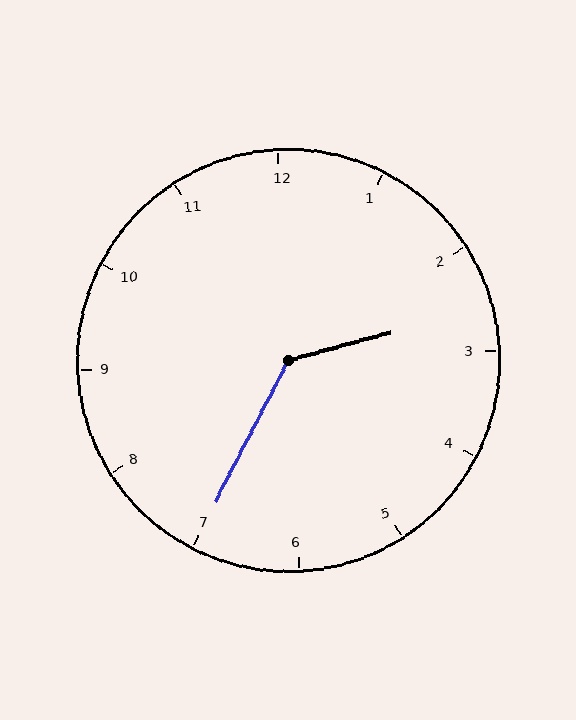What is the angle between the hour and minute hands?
Approximately 132 degrees.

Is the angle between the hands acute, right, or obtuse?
It is obtuse.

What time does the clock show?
2:35.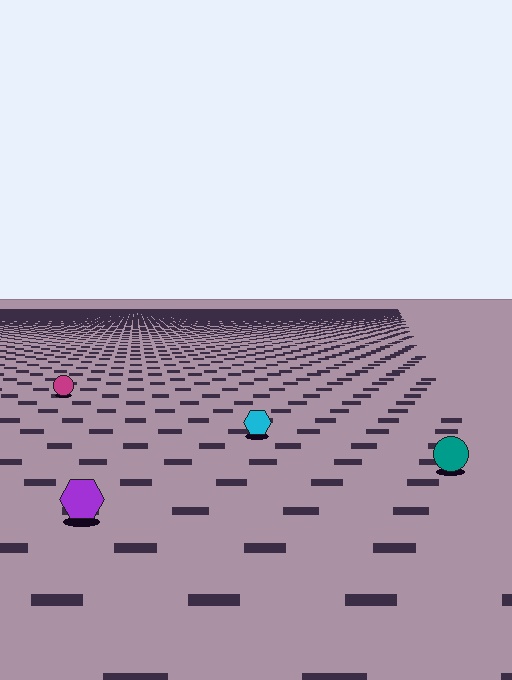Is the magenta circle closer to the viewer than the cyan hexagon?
No. The cyan hexagon is closer — you can tell from the texture gradient: the ground texture is coarser near it.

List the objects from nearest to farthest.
From nearest to farthest: the purple hexagon, the teal circle, the cyan hexagon, the magenta circle.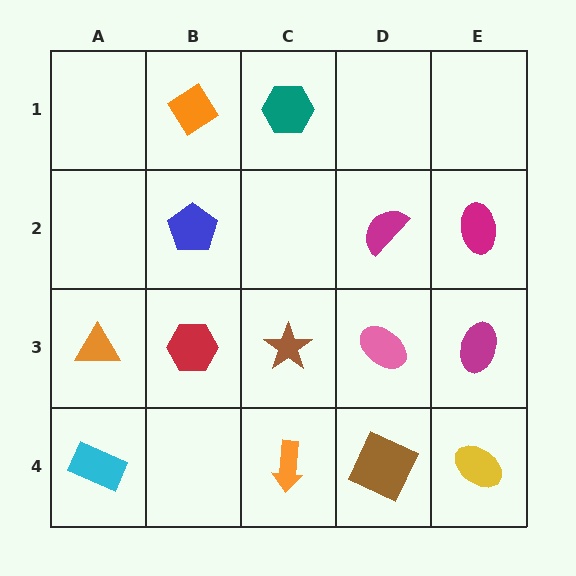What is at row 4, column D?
A brown square.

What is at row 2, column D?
A magenta semicircle.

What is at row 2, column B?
A blue pentagon.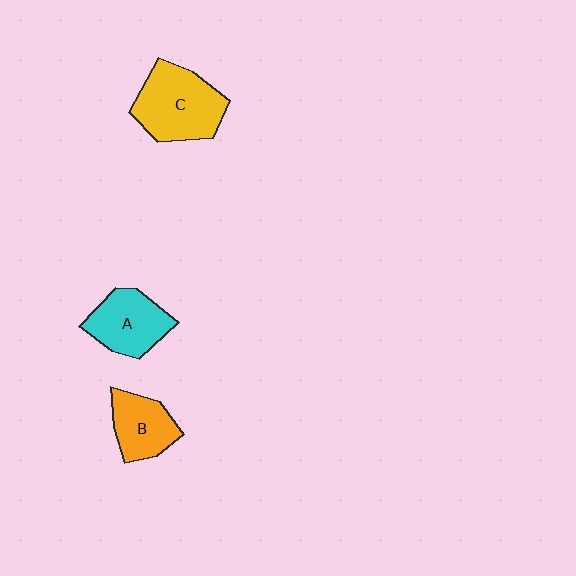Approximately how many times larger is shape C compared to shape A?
Approximately 1.3 times.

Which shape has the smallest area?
Shape B (orange).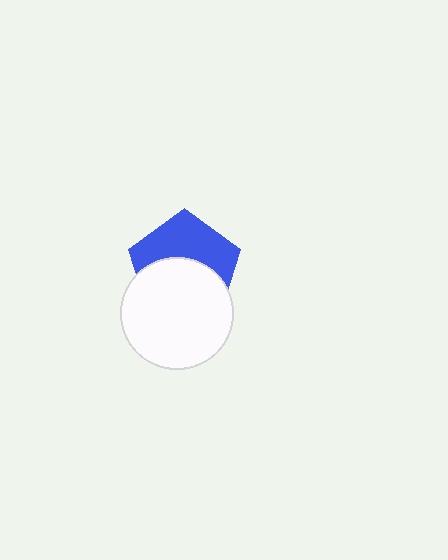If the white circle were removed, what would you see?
You would see the complete blue pentagon.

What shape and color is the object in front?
The object in front is a white circle.